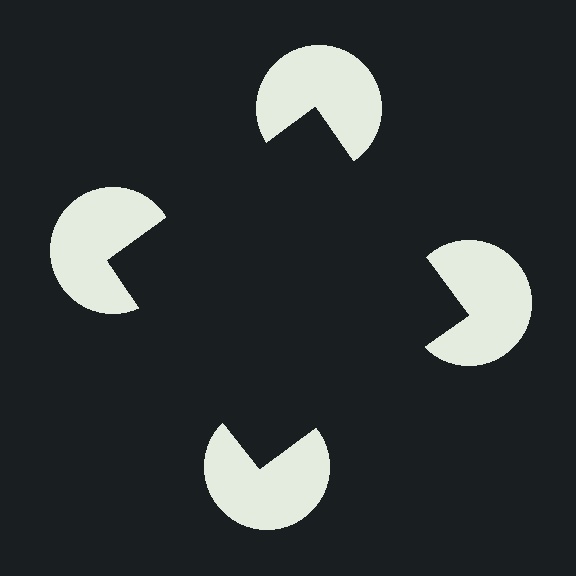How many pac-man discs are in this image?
There are 4 — one at each vertex of the illusory square.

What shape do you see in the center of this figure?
An illusory square — its edges are inferred from the aligned wedge cuts in the pac-man discs, not physically drawn.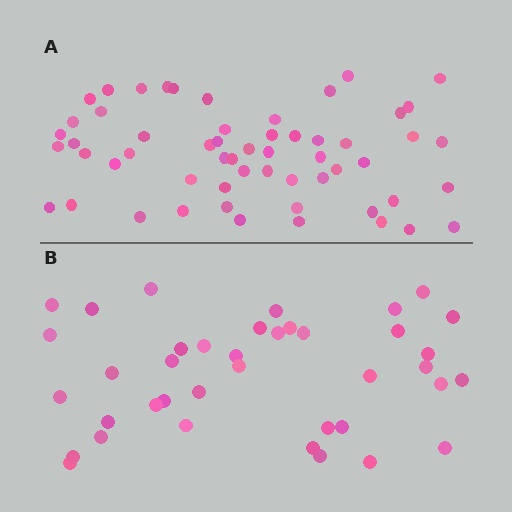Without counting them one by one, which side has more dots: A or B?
Region A (the top region) has more dots.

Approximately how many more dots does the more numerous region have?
Region A has approximately 20 more dots than region B.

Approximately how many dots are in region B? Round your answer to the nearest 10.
About 40 dots. (The exact count is 39, which rounds to 40.)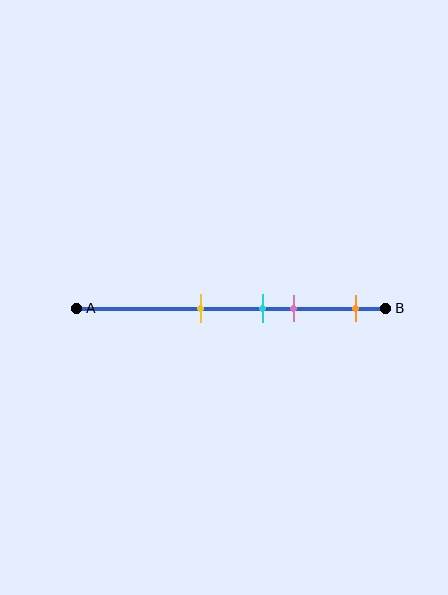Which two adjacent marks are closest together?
The cyan and pink marks are the closest adjacent pair.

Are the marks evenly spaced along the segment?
No, the marks are not evenly spaced.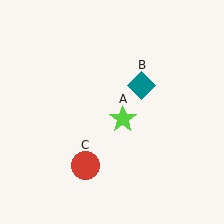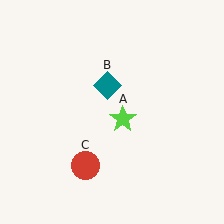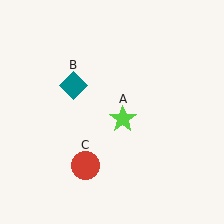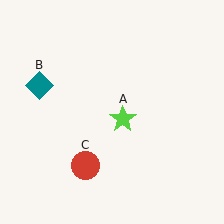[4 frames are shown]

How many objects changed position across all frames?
1 object changed position: teal diamond (object B).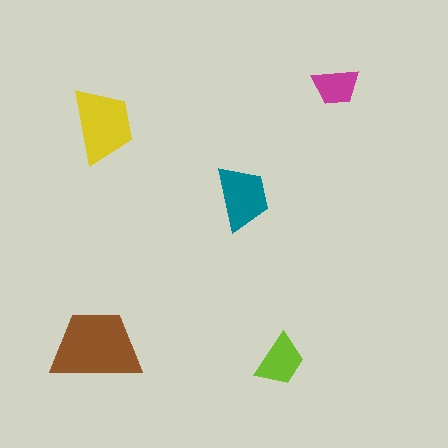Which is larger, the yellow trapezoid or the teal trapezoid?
The yellow one.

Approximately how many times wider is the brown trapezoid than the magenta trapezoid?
About 2 times wider.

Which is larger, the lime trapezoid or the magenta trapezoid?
The lime one.